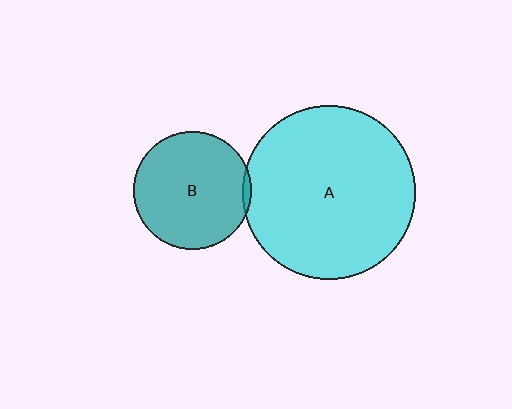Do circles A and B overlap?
Yes.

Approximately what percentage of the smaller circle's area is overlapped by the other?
Approximately 5%.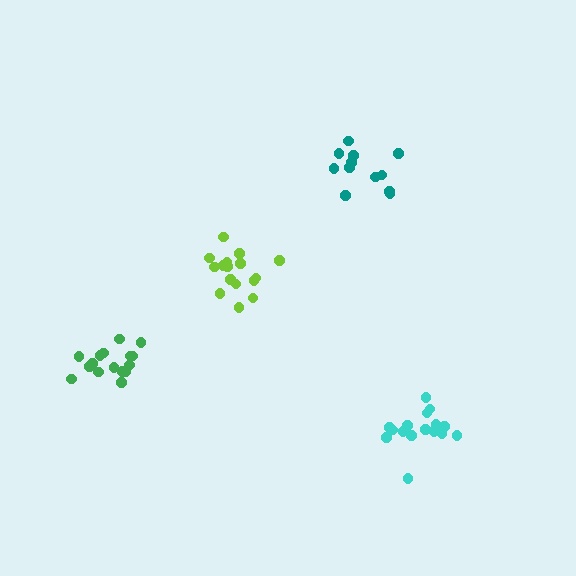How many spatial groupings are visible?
There are 4 spatial groupings.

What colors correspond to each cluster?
The clusters are colored: lime, cyan, teal, green.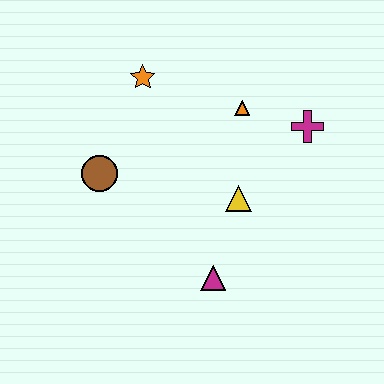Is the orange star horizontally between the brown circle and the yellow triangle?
Yes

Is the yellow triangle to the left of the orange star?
No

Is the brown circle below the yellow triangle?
No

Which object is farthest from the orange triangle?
The magenta triangle is farthest from the orange triangle.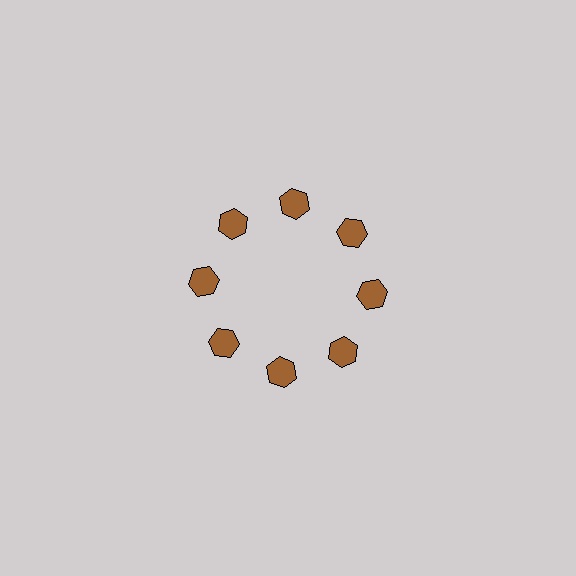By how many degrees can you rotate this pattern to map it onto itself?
The pattern maps onto itself every 45 degrees of rotation.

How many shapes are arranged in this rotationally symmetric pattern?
There are 8 shapes, arranged in 8 groups of 1.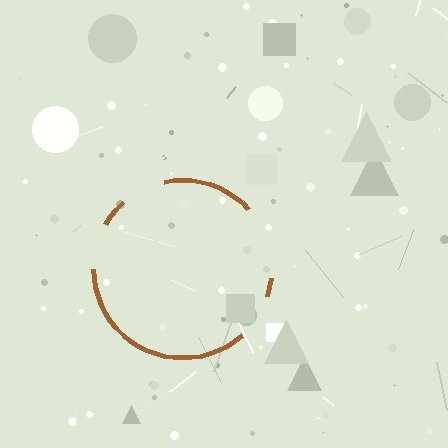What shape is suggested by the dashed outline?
The dashed outline suggests a circle.